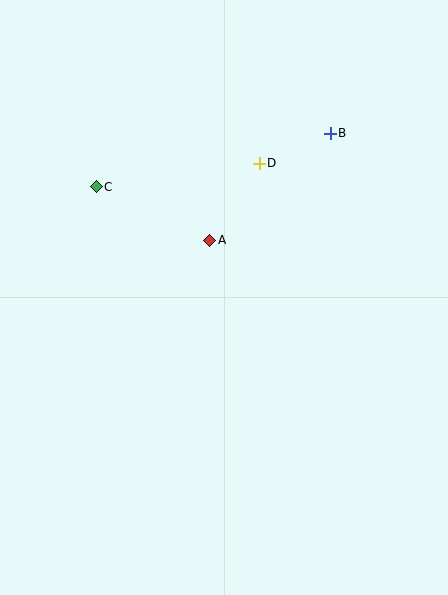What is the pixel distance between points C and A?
The distance between C and A is 125 pixels.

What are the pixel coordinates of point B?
Point B is at (330, 133).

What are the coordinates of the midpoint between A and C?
The midpoint between A and C is at (153, 214).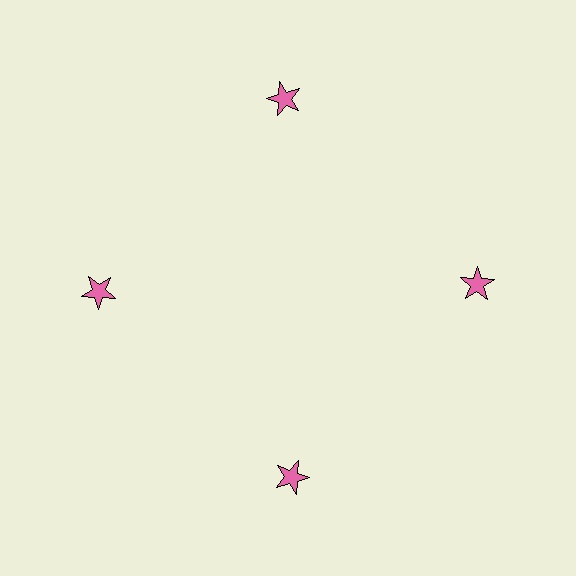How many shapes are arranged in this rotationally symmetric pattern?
There are 4 shapes, arranged in 4 groups of 1.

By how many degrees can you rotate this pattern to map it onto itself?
The pattern maps onto itself every 90 degrees of rotation.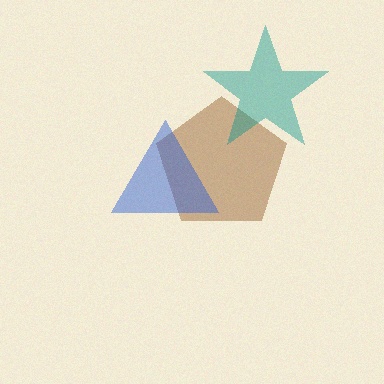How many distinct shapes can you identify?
There are 3 distinct shapes: a brown pentagon, a teal star, a blue triangle.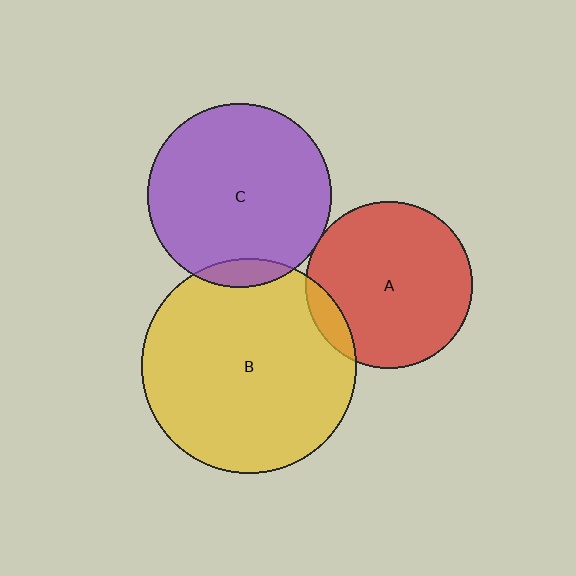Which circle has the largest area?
Circle B (yellow).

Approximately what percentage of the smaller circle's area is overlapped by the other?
Approximately 5%.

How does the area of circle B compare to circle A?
Approximately 1.6 times.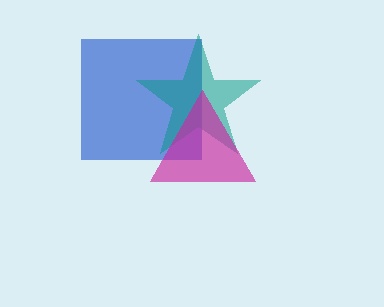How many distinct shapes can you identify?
There are 3 distinct shapes: a blue square, a teal star, a magenta triangle.